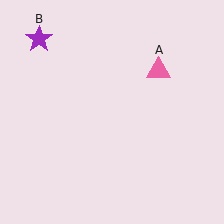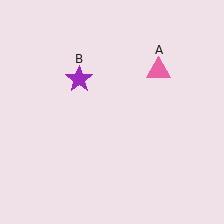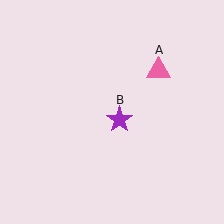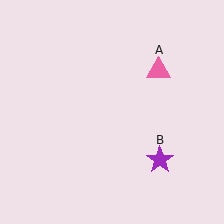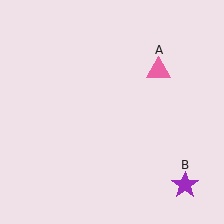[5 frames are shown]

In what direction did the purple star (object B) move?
The purple star (object B) moved down and to the right.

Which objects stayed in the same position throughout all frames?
Pink triangle (object A) remained stationary.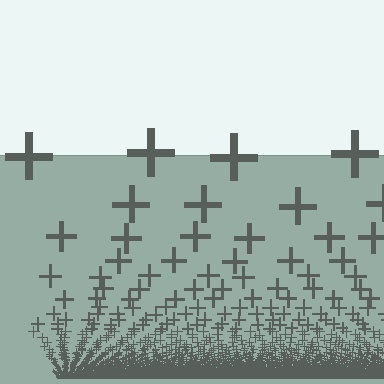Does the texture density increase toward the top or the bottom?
Density increases toward the bottom.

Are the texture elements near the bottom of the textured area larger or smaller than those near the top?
Smaller. The gradient is inverted — elements near the bottom are smaller and denser.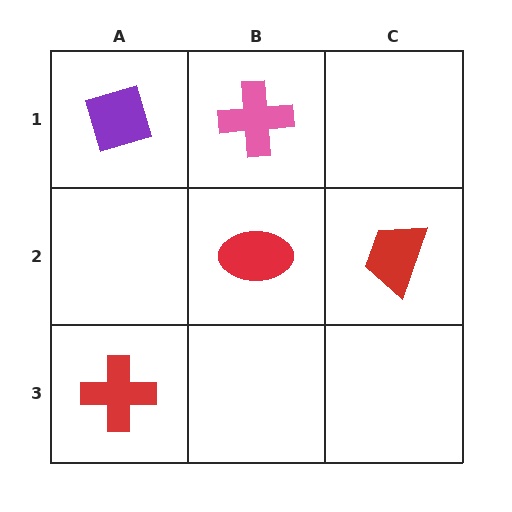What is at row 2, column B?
A red ellipse.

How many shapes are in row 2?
2 shapes.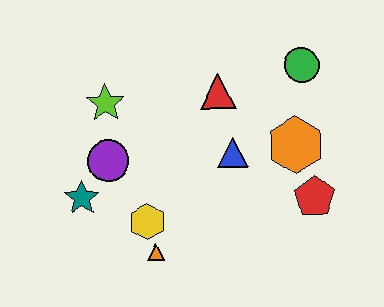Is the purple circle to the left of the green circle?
Yes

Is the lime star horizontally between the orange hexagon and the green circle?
No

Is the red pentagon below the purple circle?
Yes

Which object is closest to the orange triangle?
The yellow hexagon is closest to the orange triangle.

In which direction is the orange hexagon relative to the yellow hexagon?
The orange hexagon is to the right of the yellow hexagon.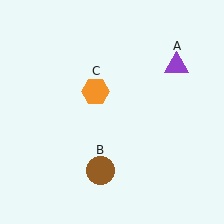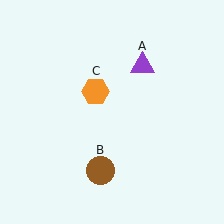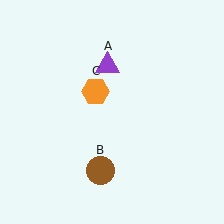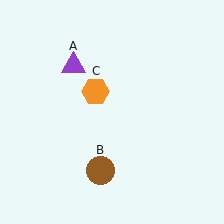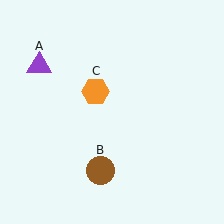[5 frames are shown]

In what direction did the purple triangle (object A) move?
The purple triangle (object A) moved left.